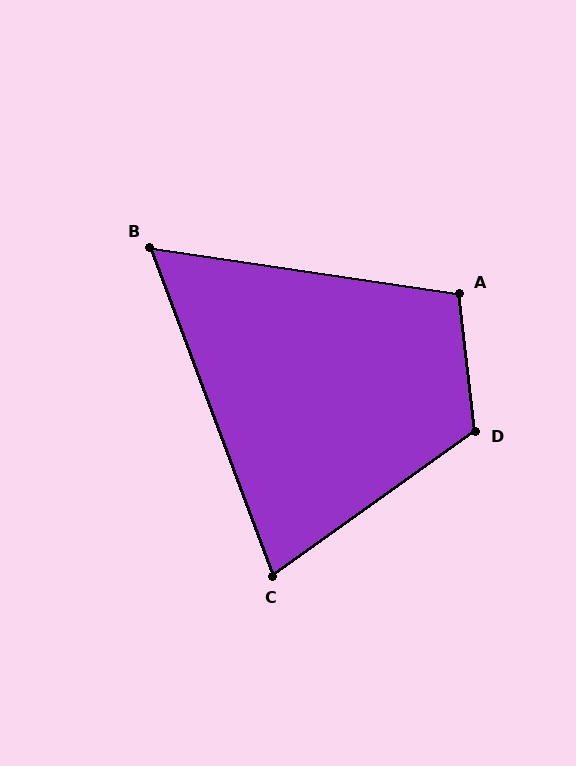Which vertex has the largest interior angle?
D, at approximately 119 degrees.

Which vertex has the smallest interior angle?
B, at approximately 61 degrees.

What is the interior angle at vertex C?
Approximately 75 degrees (acute).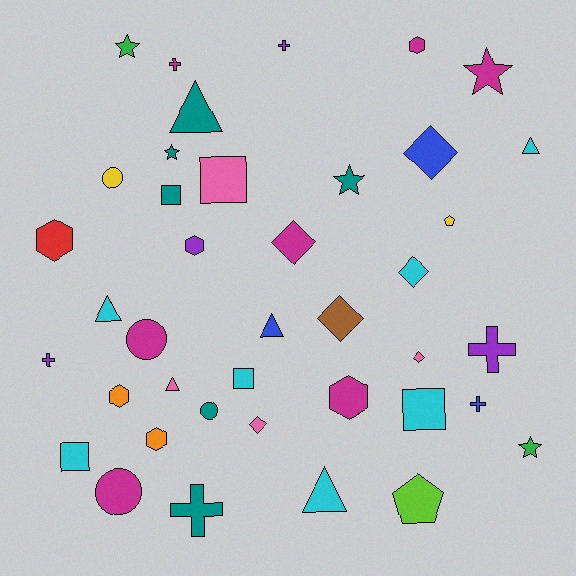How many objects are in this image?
There are 40 objects.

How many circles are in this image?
There are 4 circles.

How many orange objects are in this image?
There are 2 orange objects.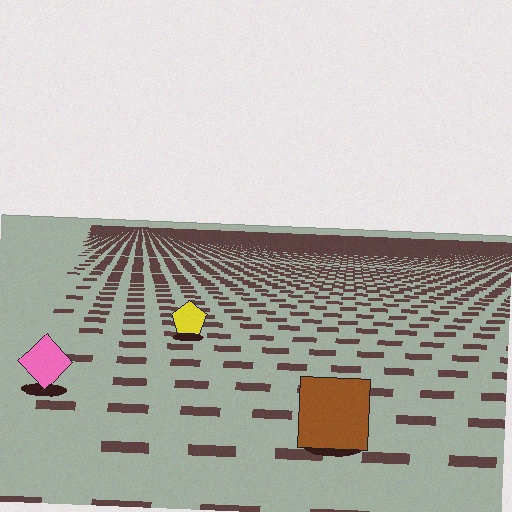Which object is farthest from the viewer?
The yellow pentagon is farthest from the viewer. It appears smaller and the ground texture around it is denser.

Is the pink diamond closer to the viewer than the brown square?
No. The brown square is closer — you can tell from the texture gradient: the ground texture is coarser near it.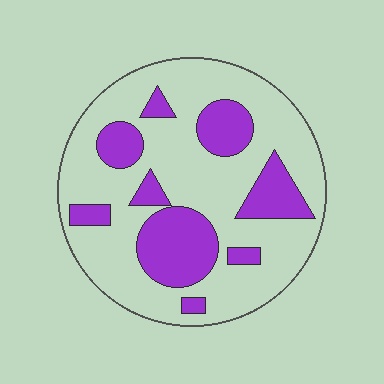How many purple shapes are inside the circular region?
9.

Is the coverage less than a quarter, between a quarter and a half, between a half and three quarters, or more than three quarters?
Between a quarter and a half.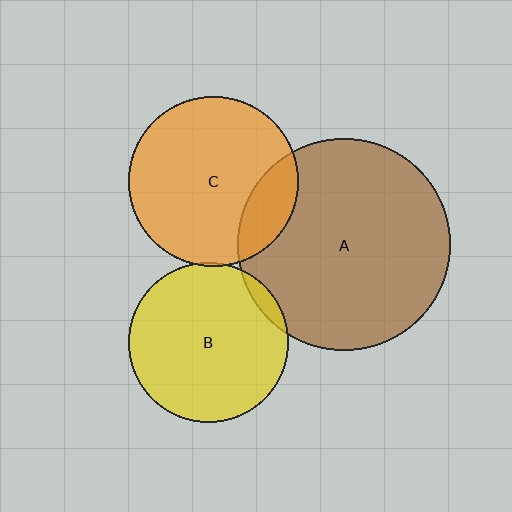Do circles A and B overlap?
Yes.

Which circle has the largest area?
Circle A (brown).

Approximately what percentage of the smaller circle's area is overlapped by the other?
Approximately 5%.